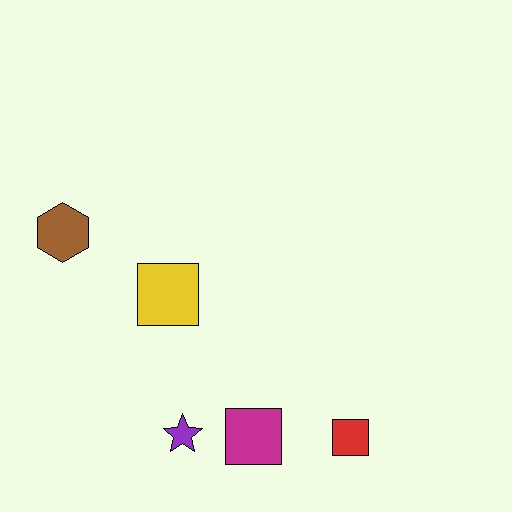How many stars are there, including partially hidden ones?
There is 1 star.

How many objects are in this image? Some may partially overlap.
There are 5 objects.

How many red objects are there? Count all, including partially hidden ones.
There is 1 red object.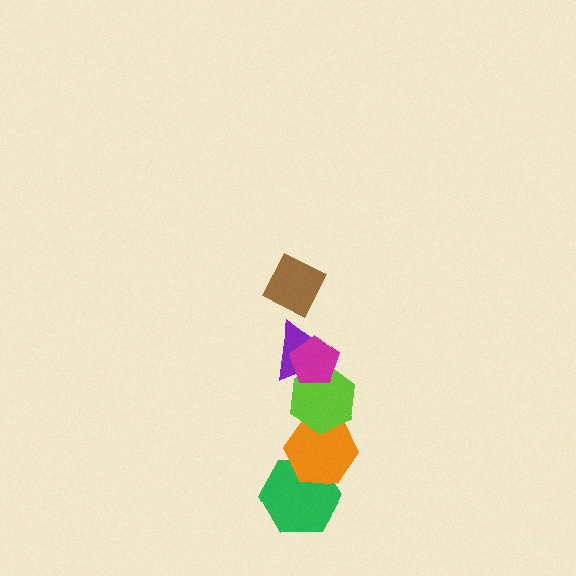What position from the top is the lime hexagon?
The lime hexagon is 4th from the top.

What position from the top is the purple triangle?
The purple triangle is 3rd from the top.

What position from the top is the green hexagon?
The green hexagon is 6th from the top.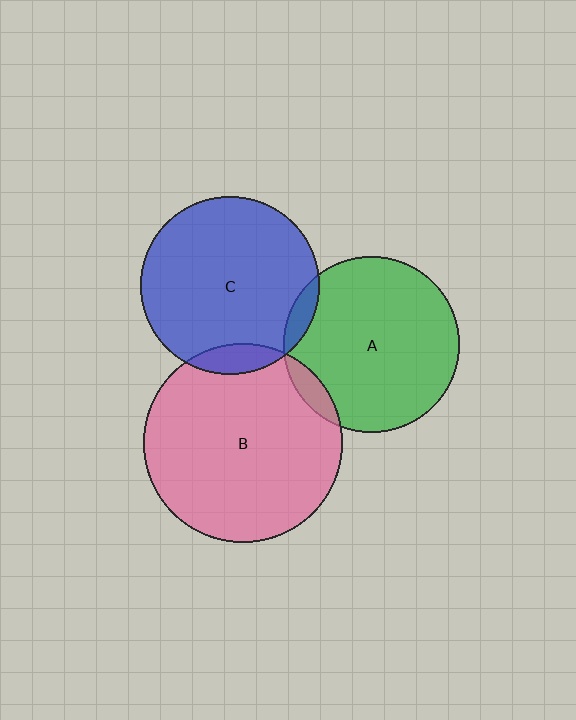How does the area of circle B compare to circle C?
Approximately 1.2 times.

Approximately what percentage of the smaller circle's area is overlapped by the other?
Approximately 10%.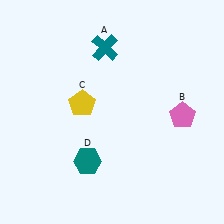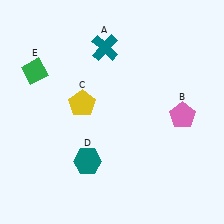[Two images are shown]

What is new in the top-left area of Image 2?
A green diamond (E) was added in the top-left area of Image 2.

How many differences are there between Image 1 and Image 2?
There is 1 difference between the two images.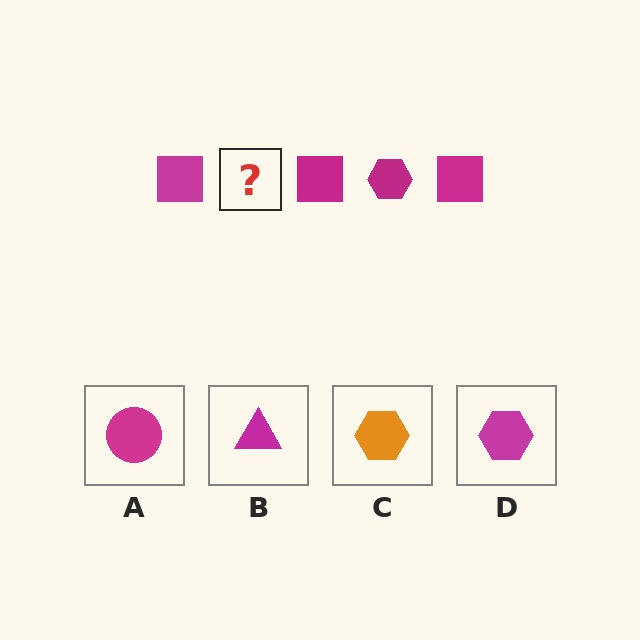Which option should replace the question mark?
Option D.